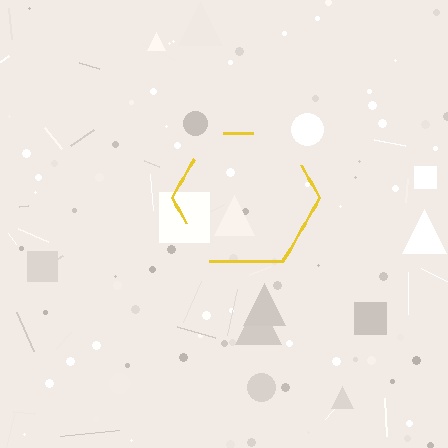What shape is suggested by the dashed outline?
The dashed outline suggests a hexagon.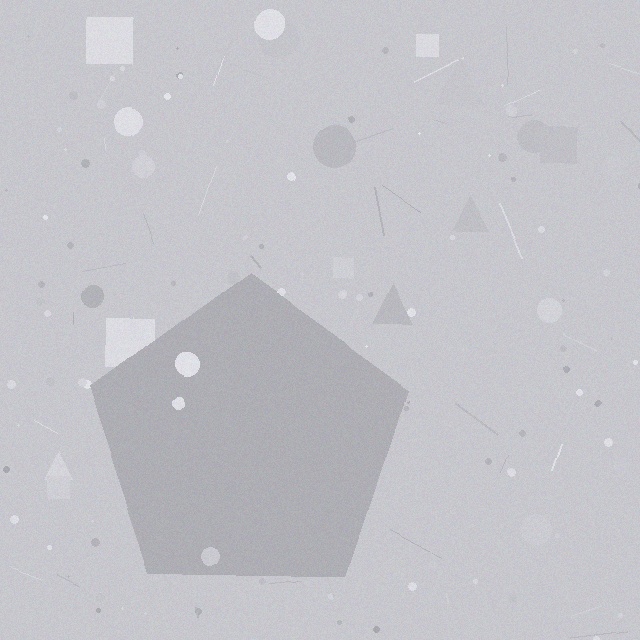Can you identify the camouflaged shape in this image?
The camouflaged shape is a pentagon.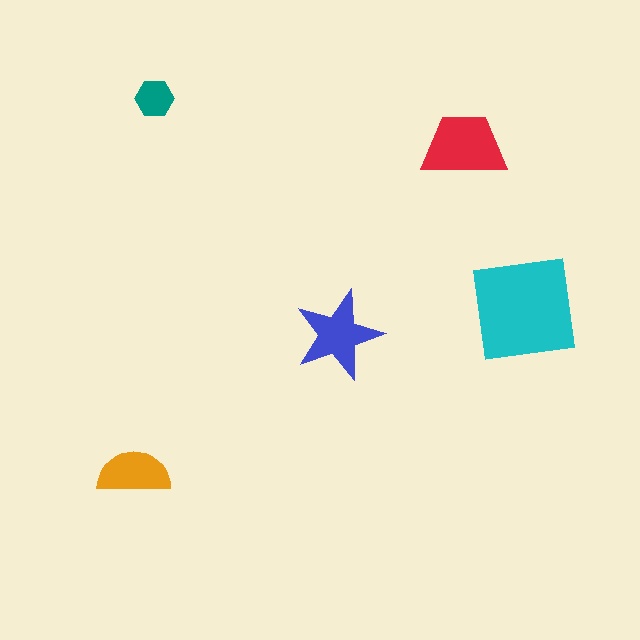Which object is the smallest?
The teal hexagon.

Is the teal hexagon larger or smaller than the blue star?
Smaller.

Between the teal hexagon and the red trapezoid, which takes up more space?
The red trapezoid.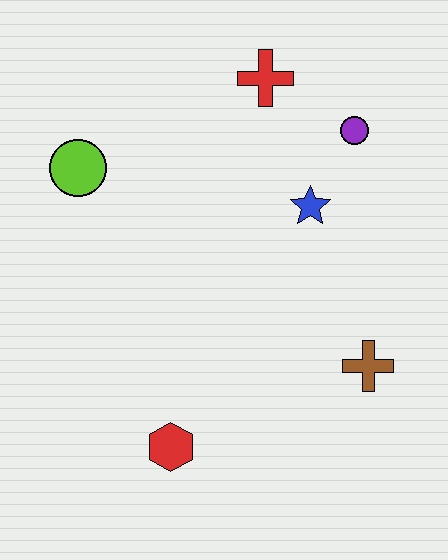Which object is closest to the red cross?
The purple circle is closest to the red cross.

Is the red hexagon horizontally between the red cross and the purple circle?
No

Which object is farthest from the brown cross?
The lime circle is farthest from the brown cross.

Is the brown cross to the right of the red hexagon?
Yes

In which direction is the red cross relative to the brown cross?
The red cross is above the brown cross.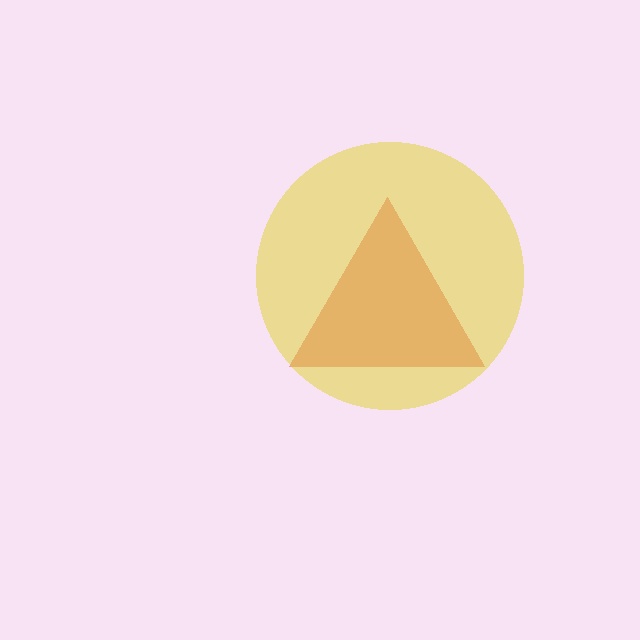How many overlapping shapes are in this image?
There are 2 overlapping shapes in the image.